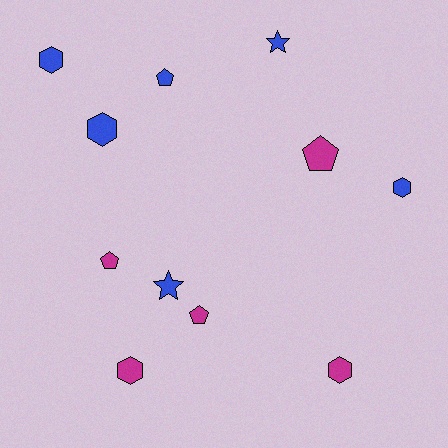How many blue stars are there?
There are 2 blue stars.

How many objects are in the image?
There are 11 objects.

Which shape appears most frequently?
Hexagon, with 5 objects.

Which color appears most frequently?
Blue, with 6 objects.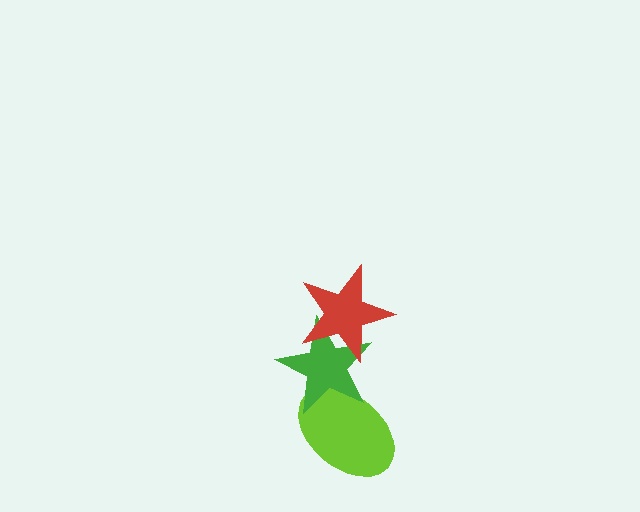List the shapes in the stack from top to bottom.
From top to bottom: the red star, the green star, the lime ellipse.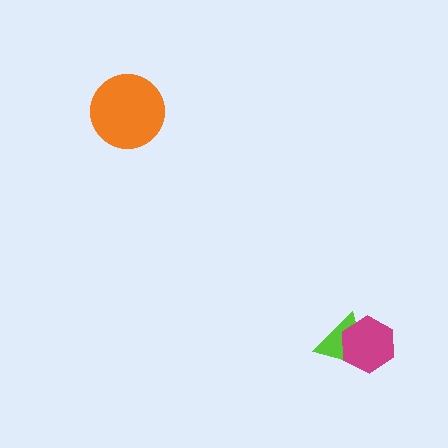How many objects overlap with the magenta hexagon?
1 object overlaps with the magenta hexagon.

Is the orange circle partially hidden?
No, no other shape covers it.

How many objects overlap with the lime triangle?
1 object overlaps with the lime triangle.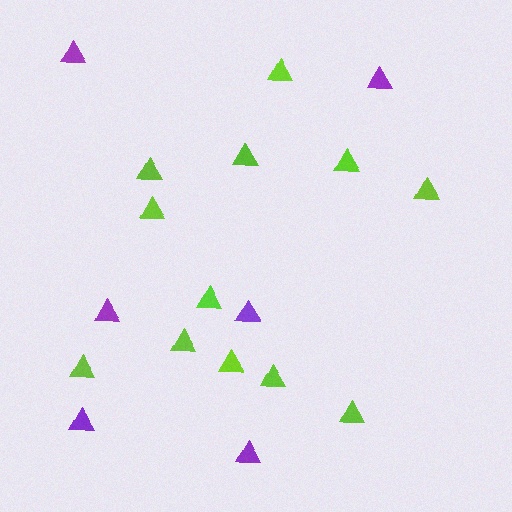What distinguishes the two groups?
There are 2 groups: one group of lime triangles (12) and one group of purple triangles (6).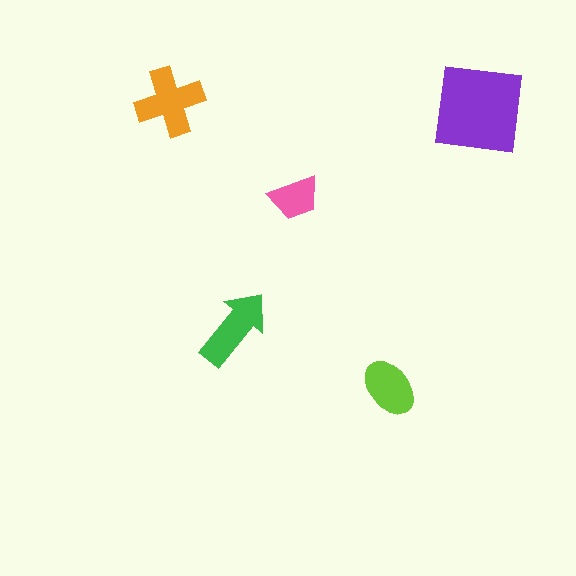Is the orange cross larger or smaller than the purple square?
Smaller.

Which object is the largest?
The purple square.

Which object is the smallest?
The pink trapezoid.